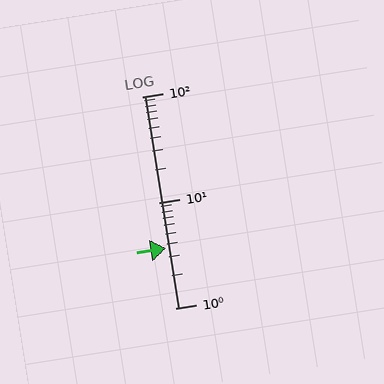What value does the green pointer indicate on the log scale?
The pointer indicates approximately 3.7.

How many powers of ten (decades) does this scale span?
The scale spans 2 decades, from 1 to 100.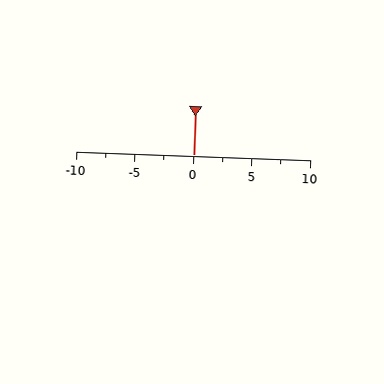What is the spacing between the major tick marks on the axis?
The major ticks are spaced 5 apart.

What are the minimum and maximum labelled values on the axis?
The axis runs from -10 to 10.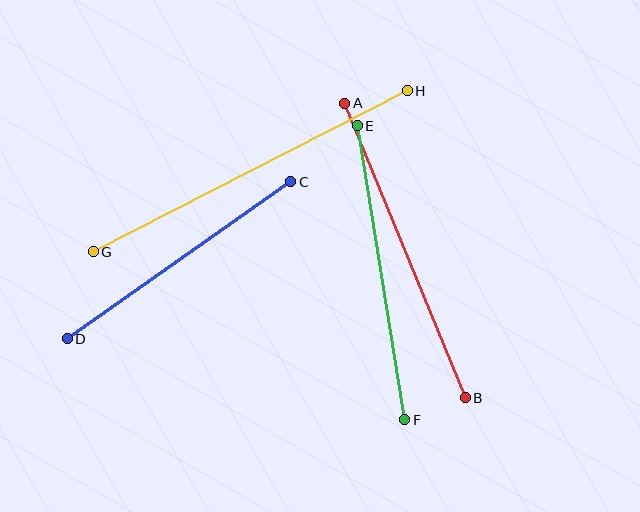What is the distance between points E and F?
The distance is approximately 298 pixels.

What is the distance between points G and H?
The distance is approximately 353 pixels.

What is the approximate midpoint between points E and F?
The midpoint is at approximately (381, 273) pixels.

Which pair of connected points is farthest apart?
Points G and H are farthest apart.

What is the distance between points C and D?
The distance is approximately 273 pixels.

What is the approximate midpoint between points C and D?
The midpoint is at approximately (179, 260) pixels.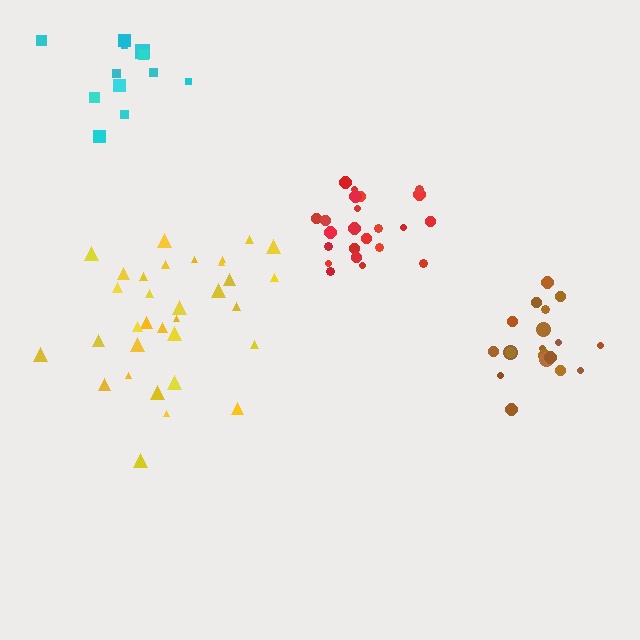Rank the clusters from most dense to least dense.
red, brown, yellow, cyan.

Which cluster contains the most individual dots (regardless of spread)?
Yellow (33).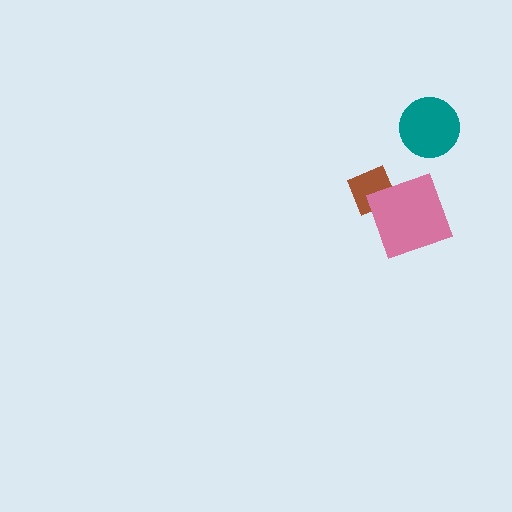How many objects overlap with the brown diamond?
1 object overlaps with the brown diamond.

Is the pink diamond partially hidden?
No, no other shape covers it.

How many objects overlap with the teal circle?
0 objects overlap with the teal circle.